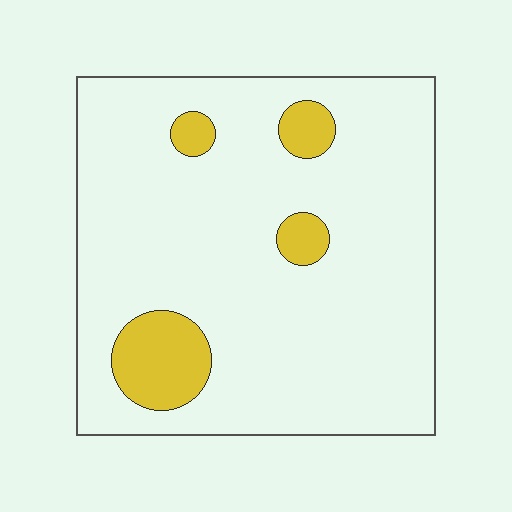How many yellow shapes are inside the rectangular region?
4.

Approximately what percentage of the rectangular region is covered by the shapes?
Approximately 10%.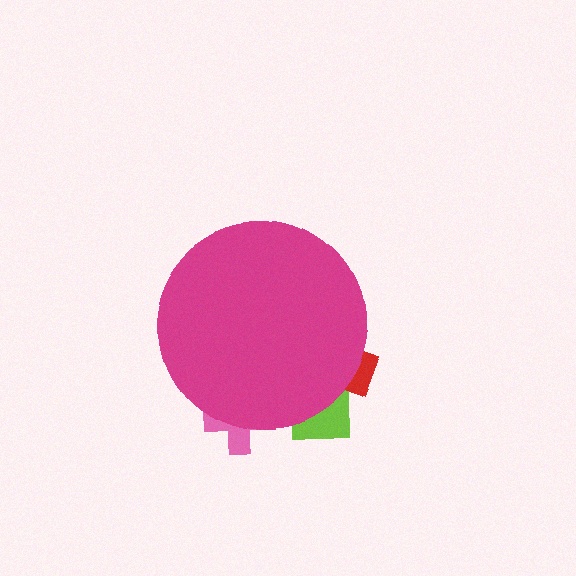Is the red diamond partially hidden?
Yes, the red diamond is partially hidden behind the magenta circle.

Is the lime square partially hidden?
Yes, the lime square is partially hidden behind the magenta circle.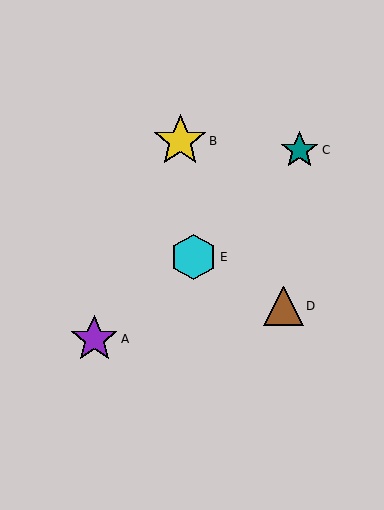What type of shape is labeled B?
Shape B is a yellow star.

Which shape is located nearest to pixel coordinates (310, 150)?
The teal star (labeled C) at (300, 150) is nearest to that location.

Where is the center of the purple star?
The center of the purple star is at (94, 339).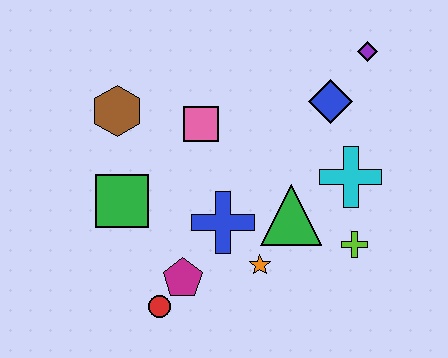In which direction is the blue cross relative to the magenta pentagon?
The blue cross is above the magenta pentagon.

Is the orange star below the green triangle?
Yes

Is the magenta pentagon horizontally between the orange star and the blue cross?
No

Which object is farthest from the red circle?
The purple diamond is farthest from the red circle.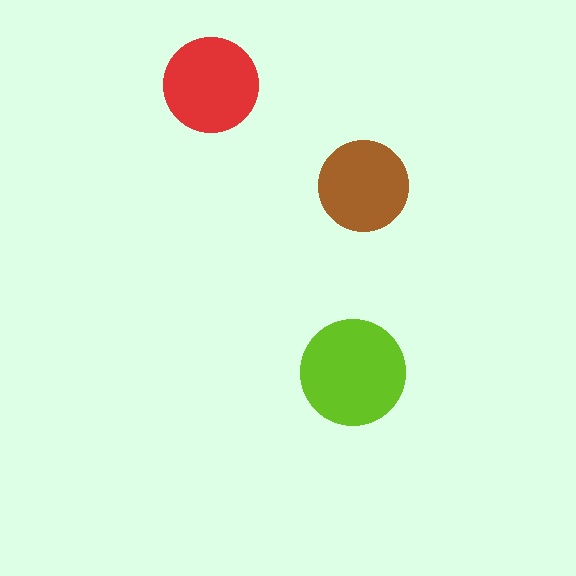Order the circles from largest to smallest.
the lime one, the red one, the brown one.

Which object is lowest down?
The lime circle is bottommost.